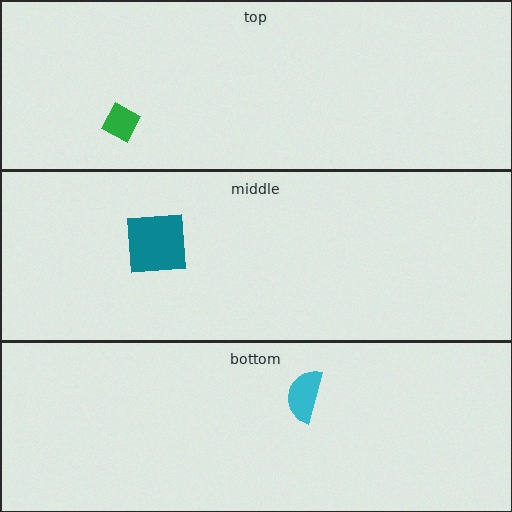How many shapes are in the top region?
1.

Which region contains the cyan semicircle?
The bottom region.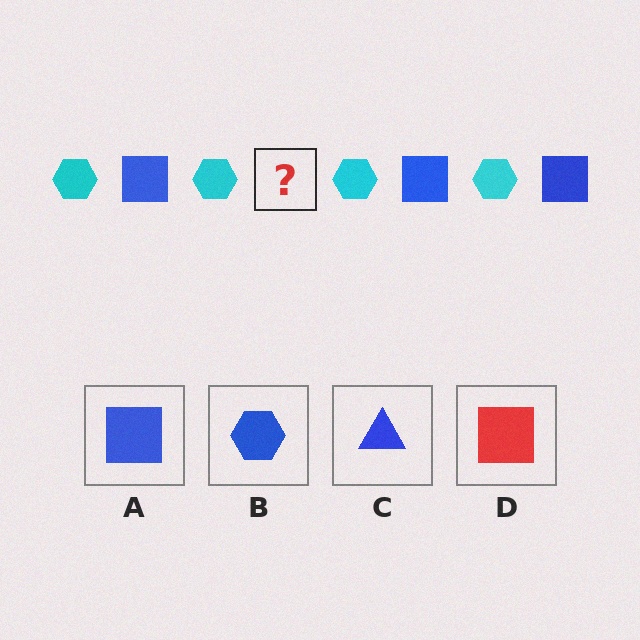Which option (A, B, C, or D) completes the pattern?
A.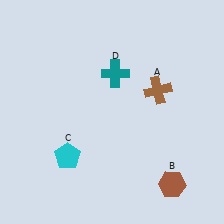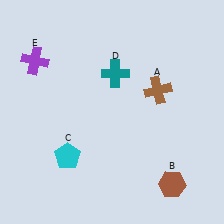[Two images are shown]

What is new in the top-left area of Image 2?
A purple cross (E) was added in the top-left area of Image 2.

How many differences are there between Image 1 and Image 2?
There is 1 difference between the two images.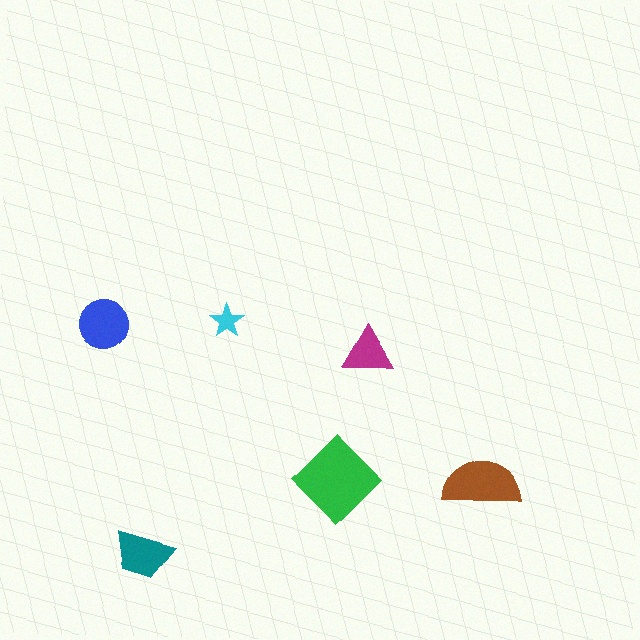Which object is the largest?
The green diamond.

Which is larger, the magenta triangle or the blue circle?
The blue circle.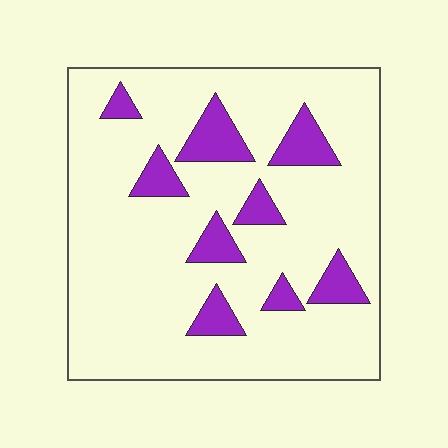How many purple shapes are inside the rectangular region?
9.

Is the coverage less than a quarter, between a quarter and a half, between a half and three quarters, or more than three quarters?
Less than a quarter.